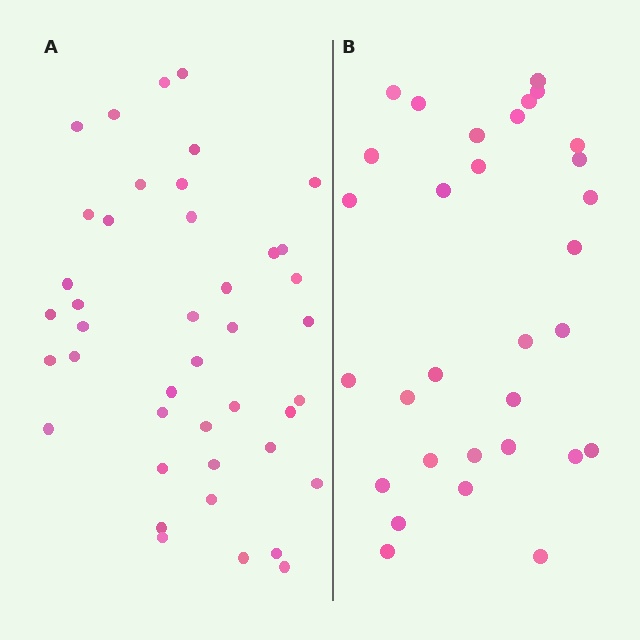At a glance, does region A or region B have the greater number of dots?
Region A (the left region) has more dots.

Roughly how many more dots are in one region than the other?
Region A has roughly 12 or so more dots than region B.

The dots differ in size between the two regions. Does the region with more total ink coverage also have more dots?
No. Region B has more total ink coverage because its dots are larger, but region A actually contains more individual dots. Total area can be misleading — the number of items is what matters here.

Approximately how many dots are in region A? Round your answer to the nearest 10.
About 40 dots. (The exact count is 42, which rounds to 40.)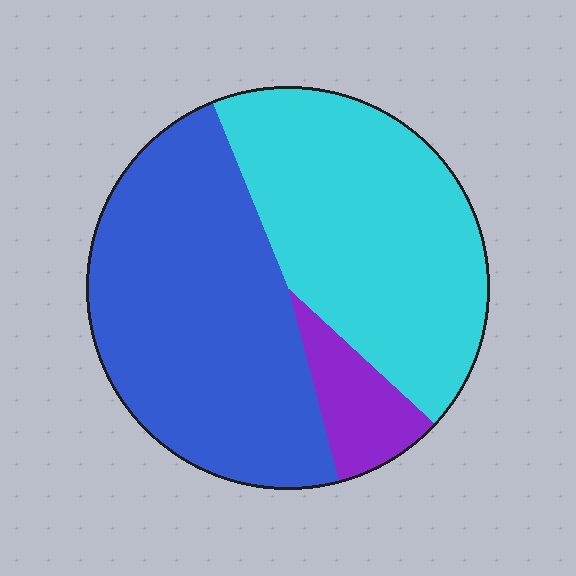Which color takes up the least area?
Purple, at roughly 10%.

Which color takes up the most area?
Blue, at roughly 50%.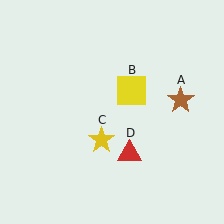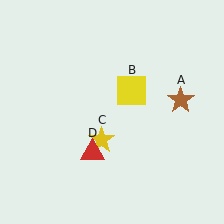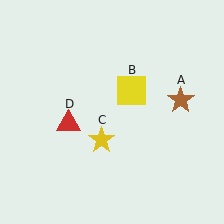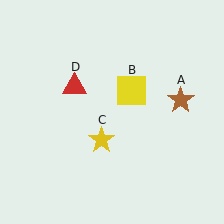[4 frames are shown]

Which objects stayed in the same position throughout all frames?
Brown star (object A) and yellow square (object B) and yellow star (object C) remained stationary.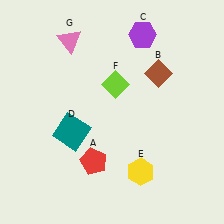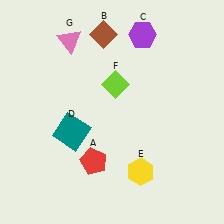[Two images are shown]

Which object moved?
The brown diamond (B) moved left.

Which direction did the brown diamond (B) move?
The brown diamond (B) moved left.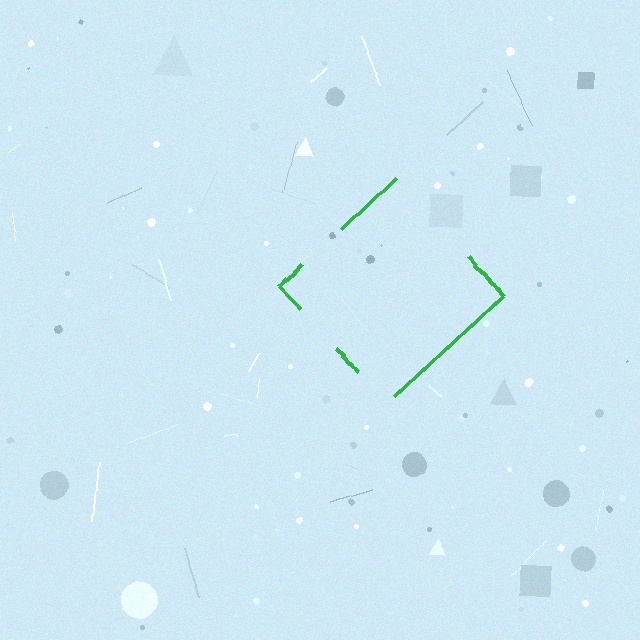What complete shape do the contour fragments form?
The contour fragments form a diamond.